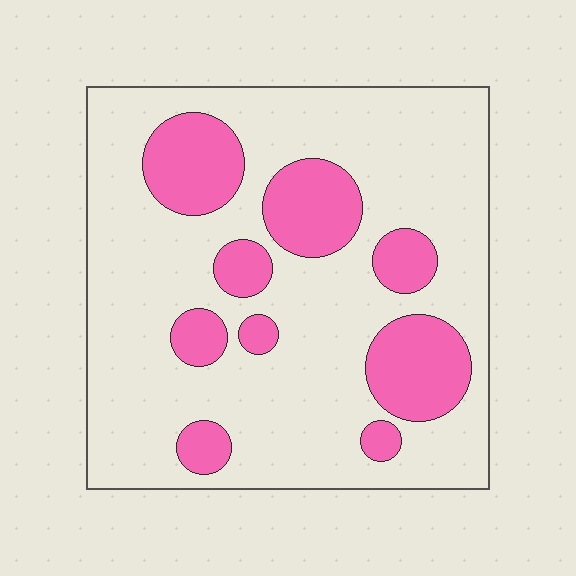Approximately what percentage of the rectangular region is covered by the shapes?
Approximately 25%.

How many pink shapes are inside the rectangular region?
9.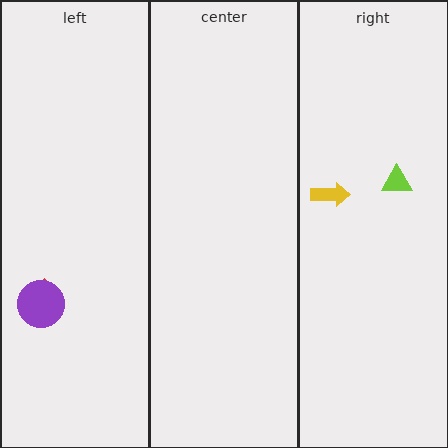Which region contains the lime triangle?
The right region.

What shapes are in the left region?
The red rectangle, the purple circle.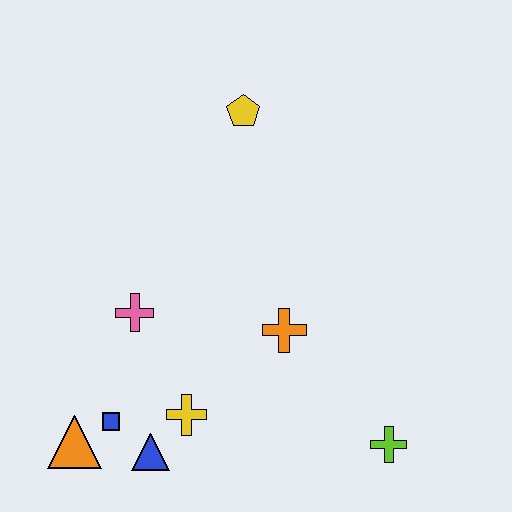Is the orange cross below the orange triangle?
No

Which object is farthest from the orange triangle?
The yellow pentagon is farthest from the orange triangle.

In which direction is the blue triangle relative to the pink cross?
The blue triangle is below the pink cross.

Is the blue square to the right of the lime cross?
No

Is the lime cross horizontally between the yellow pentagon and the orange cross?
No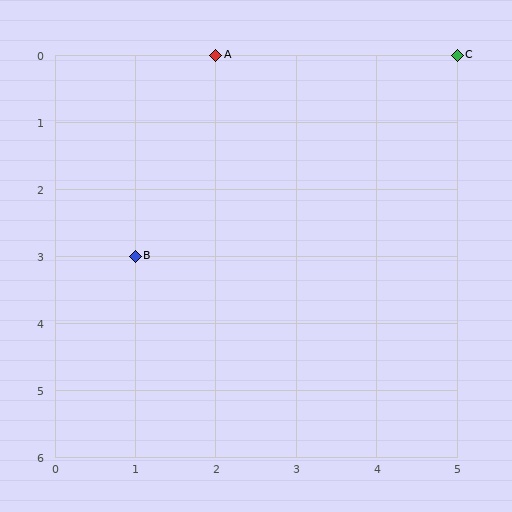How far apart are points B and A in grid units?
Points B and A are 1 column and 3 rows apart (about 3.2 grid units diagonally).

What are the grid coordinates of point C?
Point C is at grid coordinates (5, 0).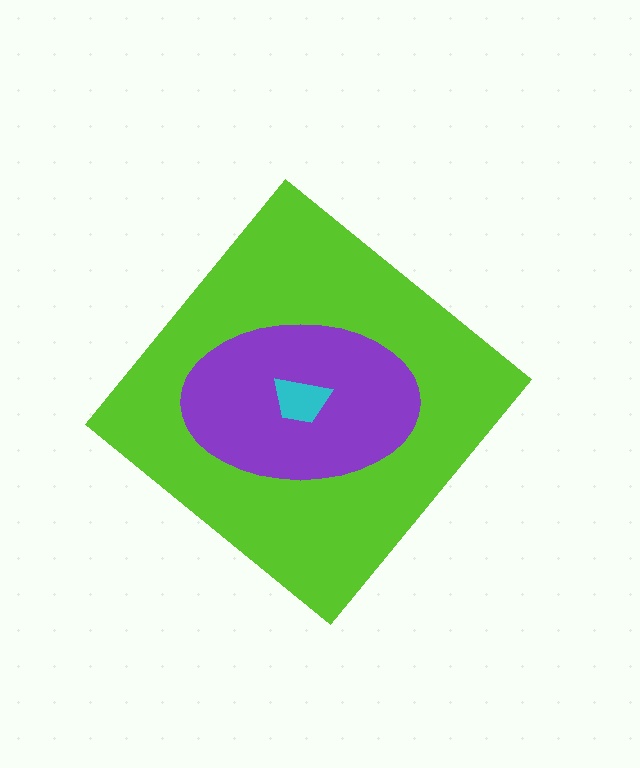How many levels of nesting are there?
3.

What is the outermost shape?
The lime diamond.